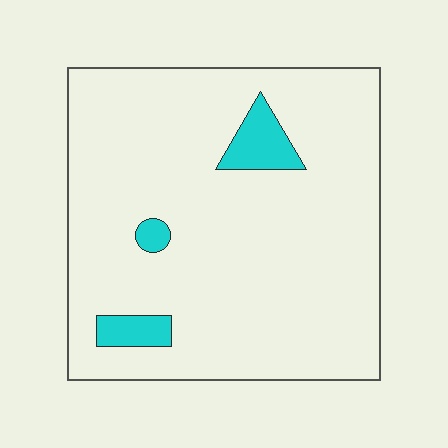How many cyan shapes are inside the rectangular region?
3.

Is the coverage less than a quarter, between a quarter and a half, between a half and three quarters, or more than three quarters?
Less than a quarter.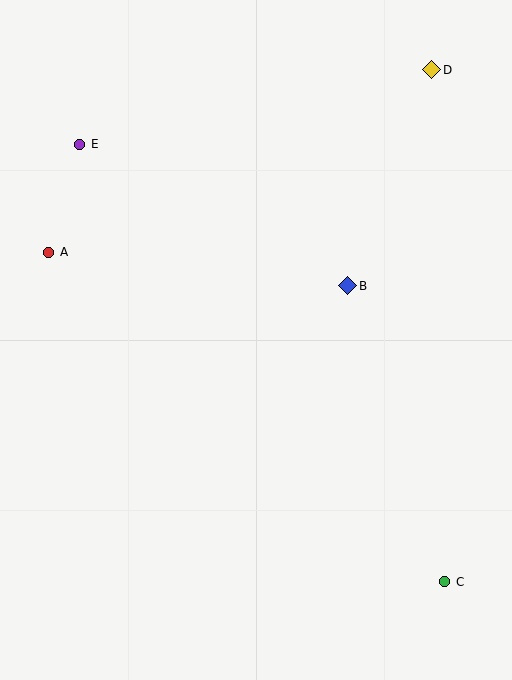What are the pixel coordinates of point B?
Point B is at (348, 286).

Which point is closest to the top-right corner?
Point D is closest to the top-right corner.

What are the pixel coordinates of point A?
Point A is at (49, 252).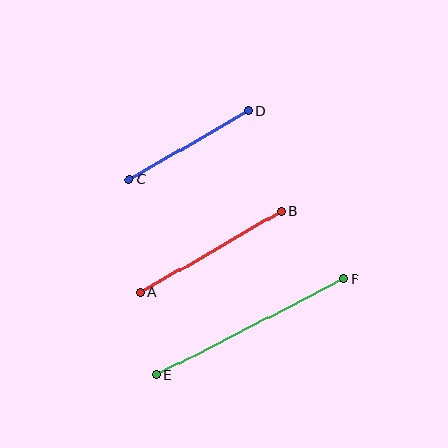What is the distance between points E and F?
The distance is approximately 210 pixels.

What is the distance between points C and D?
The distance is approximately 138 pixels.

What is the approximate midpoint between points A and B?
The midpoint is at approximately (211, 252) pixels.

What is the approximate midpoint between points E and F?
The midpoint is at approximately (250, 327) pixels.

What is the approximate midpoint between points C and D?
The midpoint is at approximately (189, 145) pixels.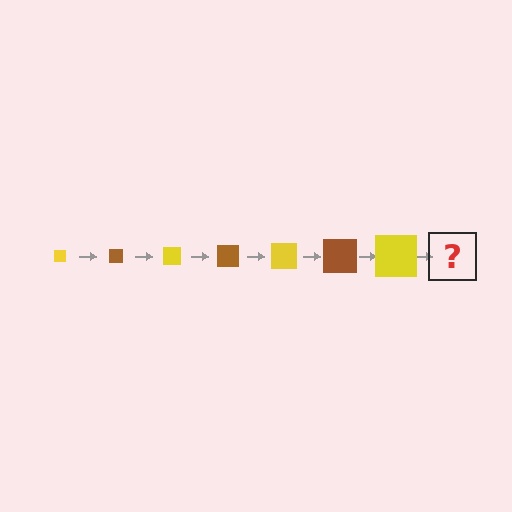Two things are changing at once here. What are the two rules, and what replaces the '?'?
The two rules are that the square grows larger each step and the color cycles through yellow and brown. The '?' should be a brown square, larger than the previous one.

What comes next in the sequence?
The next element should be a brown square, larger than the previous one.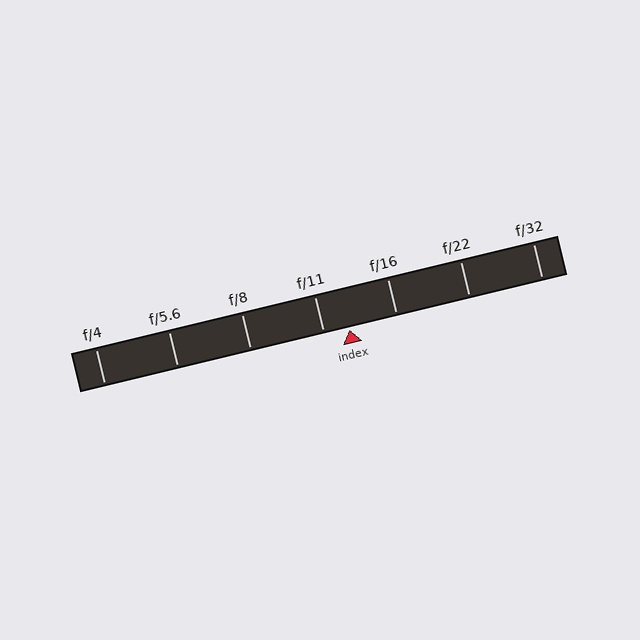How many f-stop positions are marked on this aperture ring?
There are 7 f-stop positions marked.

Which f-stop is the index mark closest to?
The index mark is closest to f/11.